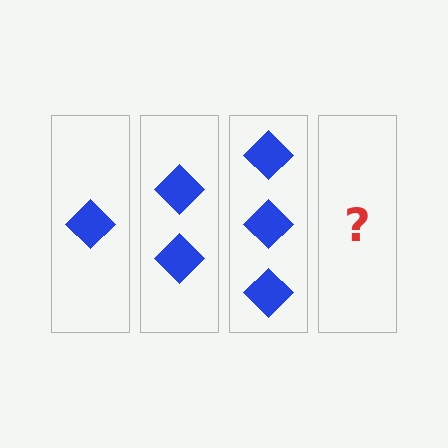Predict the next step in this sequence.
The next step is 4 diamonds.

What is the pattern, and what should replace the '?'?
The pattern is that each step adds one more diamond. The '?' should be 4 diamonds.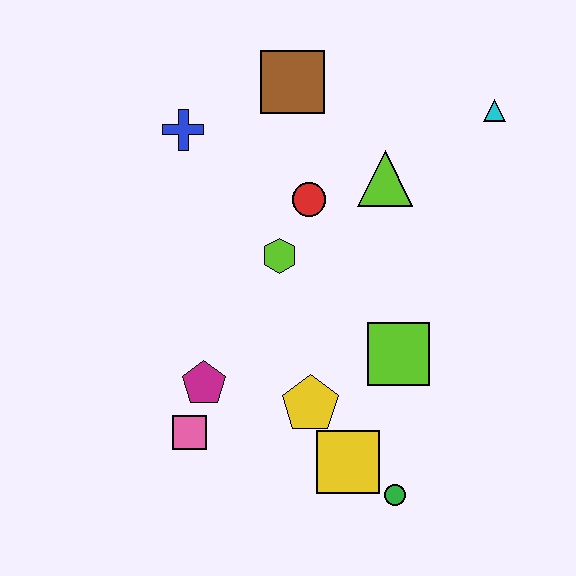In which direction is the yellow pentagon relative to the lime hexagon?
The yellow pentagon is below the lime hexagon.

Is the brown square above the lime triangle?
Yes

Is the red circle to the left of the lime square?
Yes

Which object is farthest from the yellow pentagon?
The cyan triangle is farthest from the yellow pentagon.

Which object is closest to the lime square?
The yellow pentagon is closest to the lime square.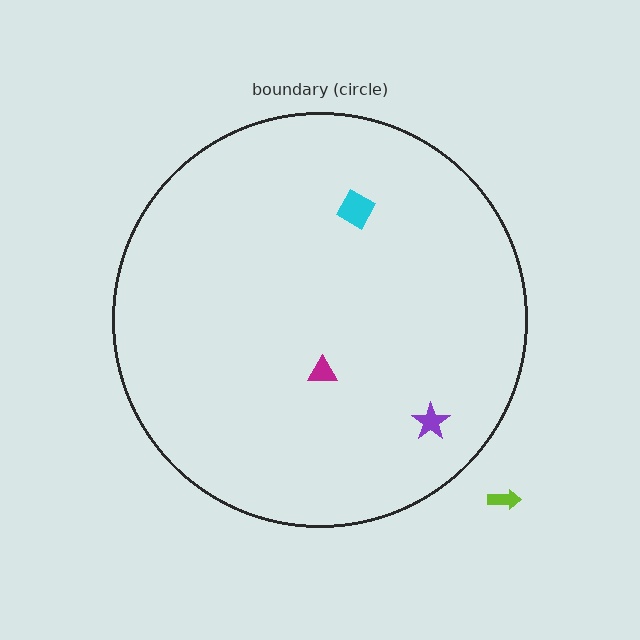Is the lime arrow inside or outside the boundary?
Outside.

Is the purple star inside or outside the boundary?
Inside.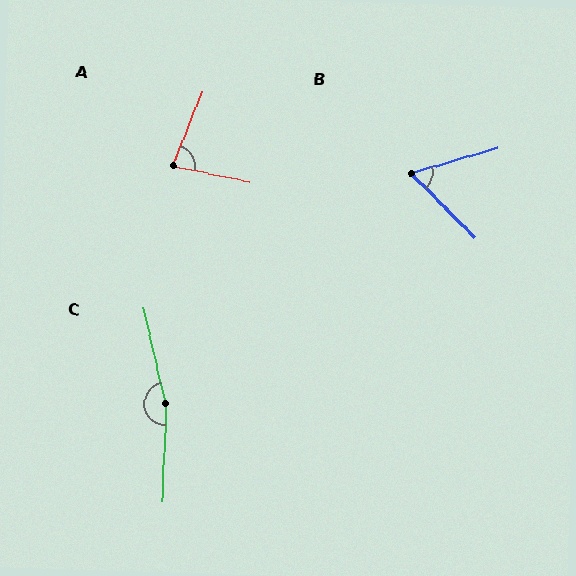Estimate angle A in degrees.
Approximately 80 degrees.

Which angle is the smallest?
B, at approximately 61 degrees.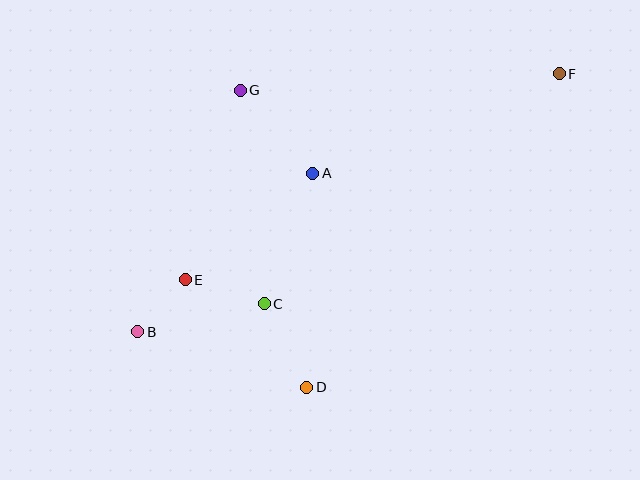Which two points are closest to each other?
Points B and E are closest to each other.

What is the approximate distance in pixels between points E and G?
The distance between E and G is approximately 197 pixels.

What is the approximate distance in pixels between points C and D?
The distance between C and D is approximately 94 pixels.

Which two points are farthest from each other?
Points B and F are farthest from each other.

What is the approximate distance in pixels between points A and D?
The distance between A and D is approximately 214 pixels.